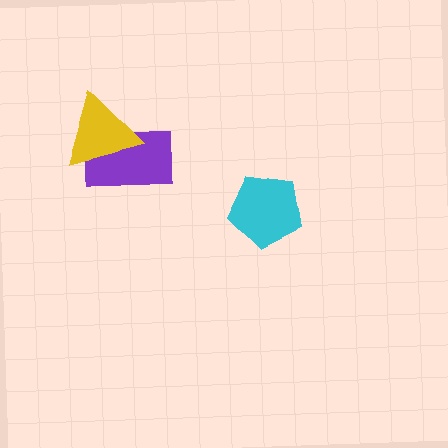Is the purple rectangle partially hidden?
Yes, it is partially covered by another shape.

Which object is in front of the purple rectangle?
The yellow triangle is in front of the purple rectangle.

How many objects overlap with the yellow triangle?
1 object overlaps with the yellow triangle.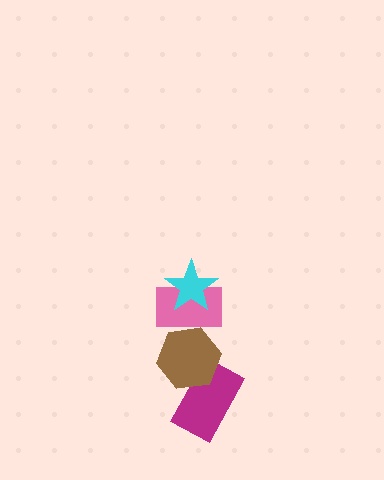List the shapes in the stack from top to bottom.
From top to bottom: the cyan star, the pink rectangle, the brown hexagon, the magenta rectangle.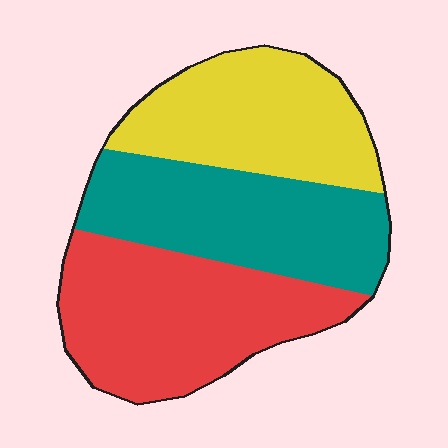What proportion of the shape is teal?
Teal takes up between a sixth and a third of the shape.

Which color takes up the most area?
Red, at roughly 35%.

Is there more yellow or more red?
Red.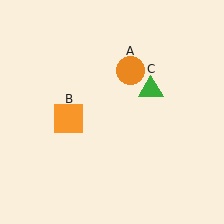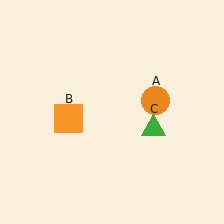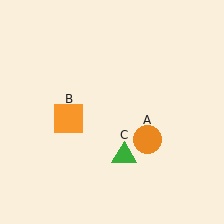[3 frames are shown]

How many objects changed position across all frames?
2 objects changed position: orange circle (object A), green triangle (object C).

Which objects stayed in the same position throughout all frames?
Orange square (object B) remained stationary.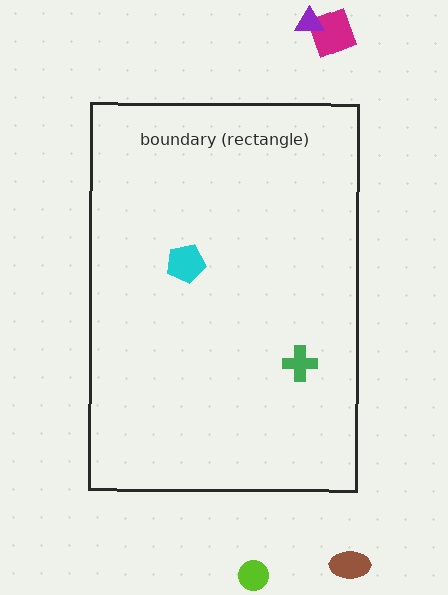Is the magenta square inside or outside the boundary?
Outside.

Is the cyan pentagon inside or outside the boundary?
Inside.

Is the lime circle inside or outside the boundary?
Outside.